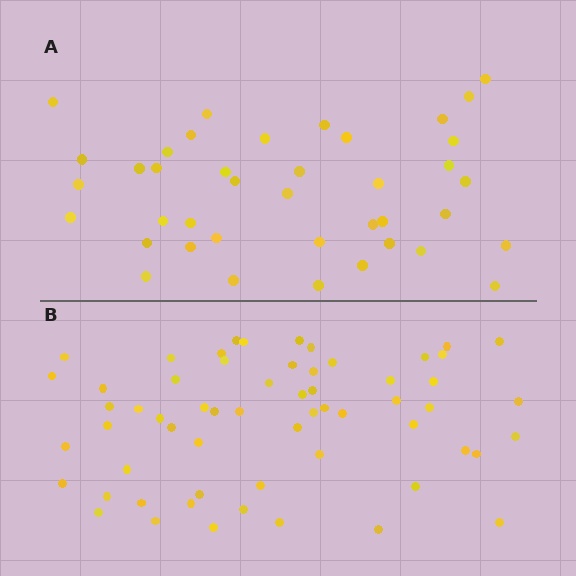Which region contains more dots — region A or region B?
Region B (the bottom region) has more dots.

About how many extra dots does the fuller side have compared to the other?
Region B has approximately 20 more dots than region A.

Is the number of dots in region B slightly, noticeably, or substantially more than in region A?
Region B has substantially more. The ratio is roughly 1.5 to 1.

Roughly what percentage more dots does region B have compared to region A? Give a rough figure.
About 50% more.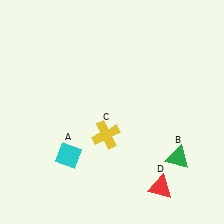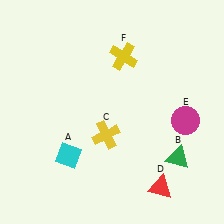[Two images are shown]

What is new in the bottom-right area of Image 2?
A magenta circle (E) was added in the bottom-right area of Image 2.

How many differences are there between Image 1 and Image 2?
There are 2 differences between the two images.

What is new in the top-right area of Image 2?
A yellow cross (F) was added in the top-right area of Image 2.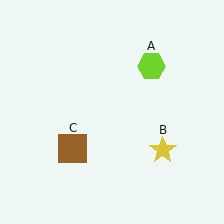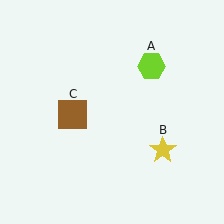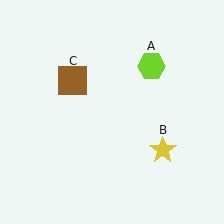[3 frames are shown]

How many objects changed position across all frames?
1 object changed position: brown square (object C).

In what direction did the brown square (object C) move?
The brown square (object C) moved up.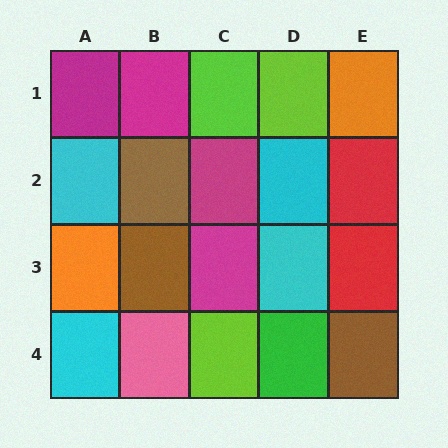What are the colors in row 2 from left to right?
Cyan, brown, magenta, cyan, red.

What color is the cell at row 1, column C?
Lime.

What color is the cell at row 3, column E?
Red.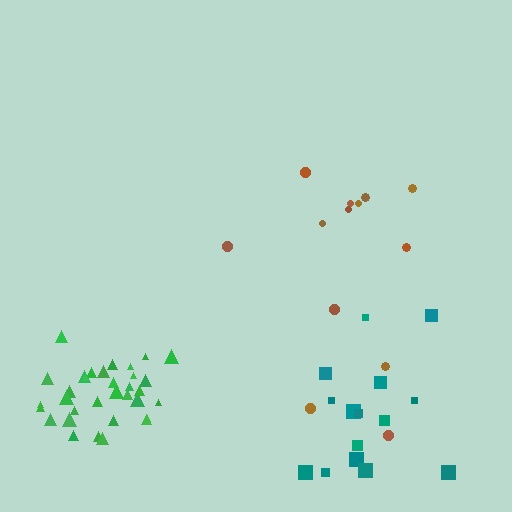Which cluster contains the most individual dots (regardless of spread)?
Green (33).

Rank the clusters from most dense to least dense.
green, teal, brown.